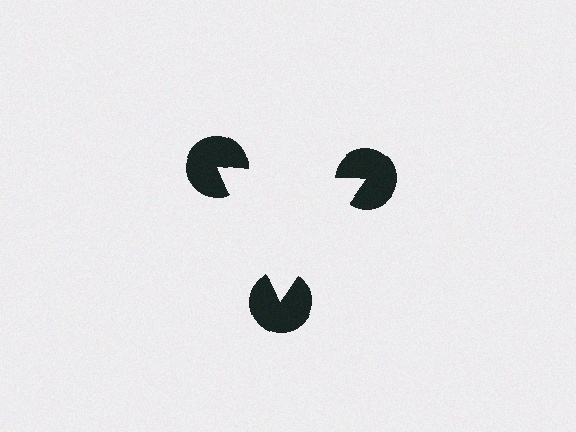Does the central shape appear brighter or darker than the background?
It typically appears slightly brighter than the background, even though no actual brightness change is drawn.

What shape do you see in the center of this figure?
An illusory triangle — its edges are inferred from the aligned wedge cuts in the pac-man discs, not physically drawn.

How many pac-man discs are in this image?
There are 3 — one at each vertex of the illusory triangle.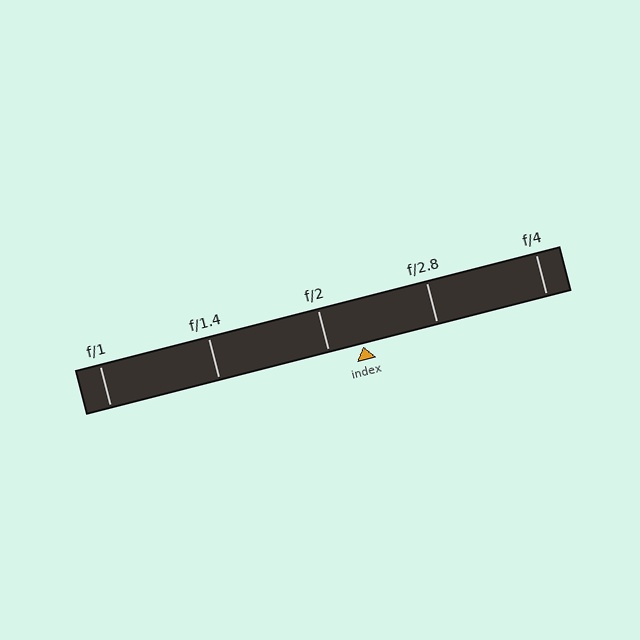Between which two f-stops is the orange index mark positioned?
The index mark is between f/2 and f/2.8.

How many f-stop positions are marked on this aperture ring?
There are 5 f-stop positions marked.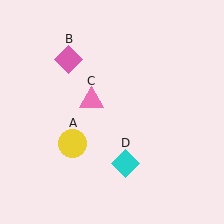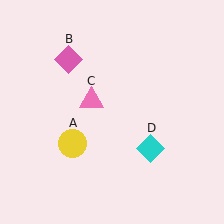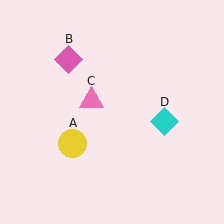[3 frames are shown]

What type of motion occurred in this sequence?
The cyan diamond (object D) rotated counterclockwise around the center of the scene.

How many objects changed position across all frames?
1 object changed position: cyan diamond (object D).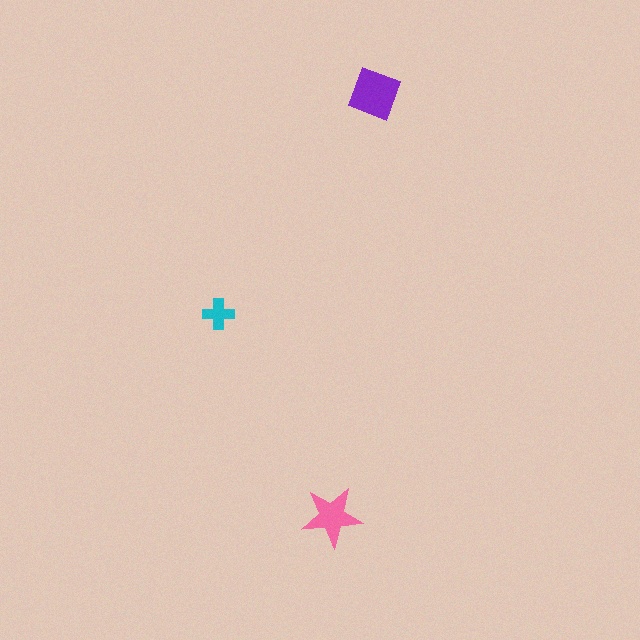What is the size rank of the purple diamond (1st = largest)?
1st.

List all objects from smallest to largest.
The cyan cross, the pink star, the purple diamond.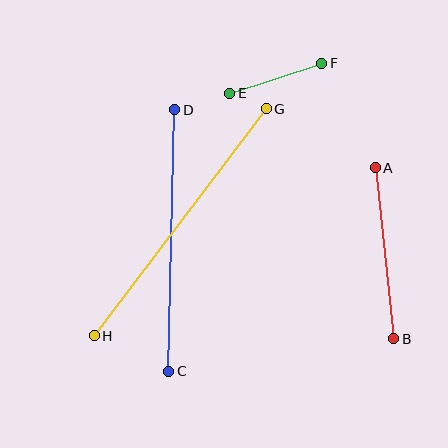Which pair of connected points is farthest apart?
Points G and H are farthest apart.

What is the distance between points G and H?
The distance is approximately 285 pixels.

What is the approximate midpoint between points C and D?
The midpoint is at approximately (172, 241) pixels.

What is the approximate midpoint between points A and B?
The midpoint is at approximately (384, 253) pixels.